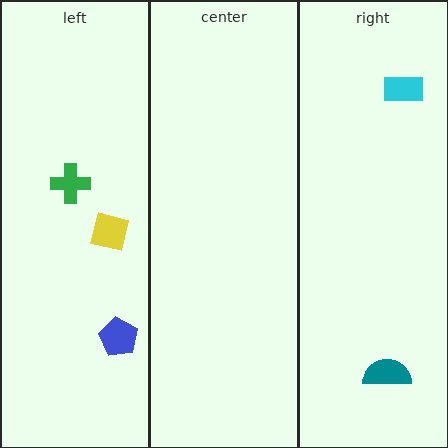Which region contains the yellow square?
The left region.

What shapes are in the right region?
The cyan rectangle, the teal semicircle.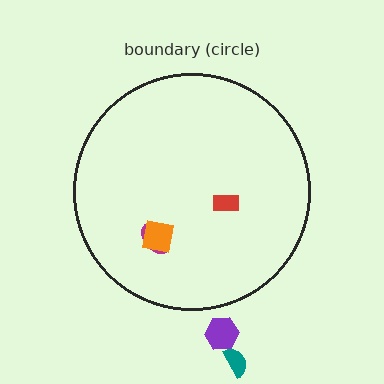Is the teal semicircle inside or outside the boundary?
Outside.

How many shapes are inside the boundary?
3 inside, 2 outside.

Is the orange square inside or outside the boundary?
Inside.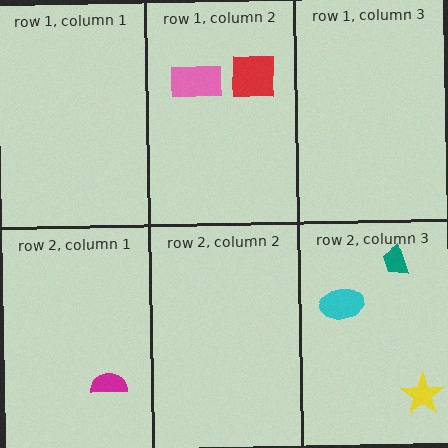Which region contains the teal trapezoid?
The row 2, column 3 region.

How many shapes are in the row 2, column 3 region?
3.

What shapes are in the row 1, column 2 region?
The pink rectangle, the red square.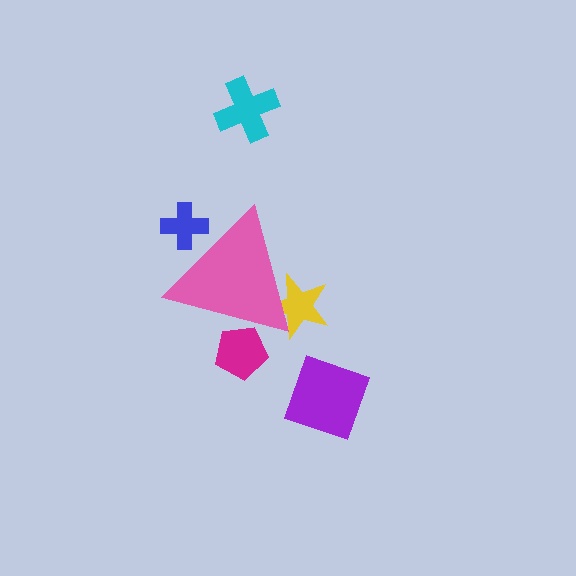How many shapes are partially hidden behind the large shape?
3 shapes are partially hidden.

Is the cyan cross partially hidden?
No, the cyan cross is fully visible.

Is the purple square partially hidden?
No, the purple square is fully visible.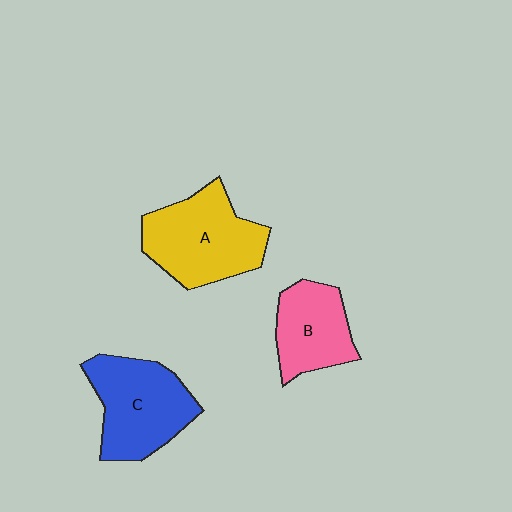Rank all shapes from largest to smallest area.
From largest to smallest: A (yellow), C (blue), B (pink).